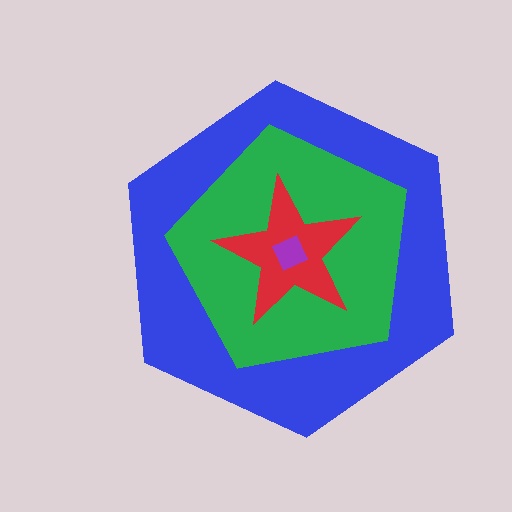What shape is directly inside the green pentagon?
The red star.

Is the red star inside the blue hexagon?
Yes.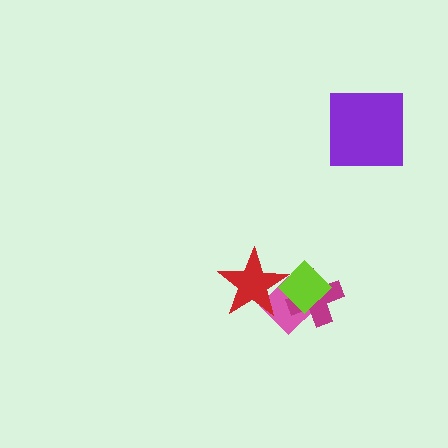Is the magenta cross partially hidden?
Yes, it is partially covered by another shape.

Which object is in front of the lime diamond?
The red star is in front of the lime diamond.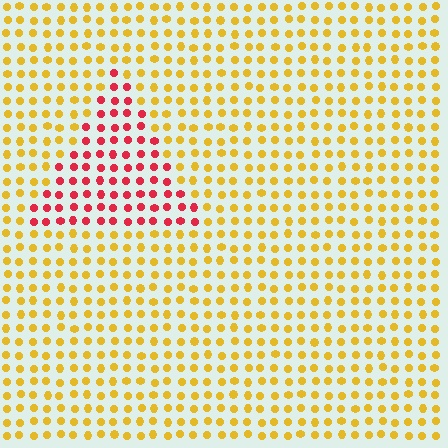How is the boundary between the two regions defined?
The boundary is defined purely by a slight shift in hue (about 57 degrees). Spacing, size, and orientation are identical on both sides.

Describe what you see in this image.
The image is filled with small yellow elements in a uniform arrangement. A triangle-shaped region is visible where the elements are tinted to a slightly different hue, forming a subtle color boundary.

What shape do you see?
I see a triangle.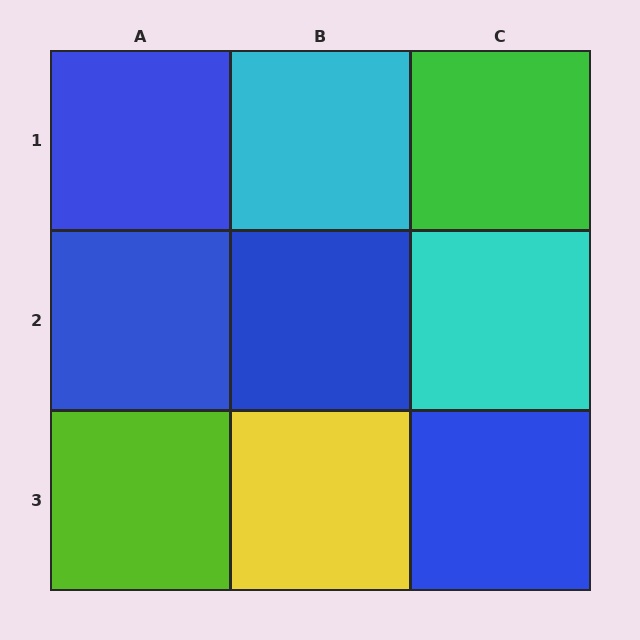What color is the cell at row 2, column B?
Blue.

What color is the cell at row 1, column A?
Blue.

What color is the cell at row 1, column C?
Green.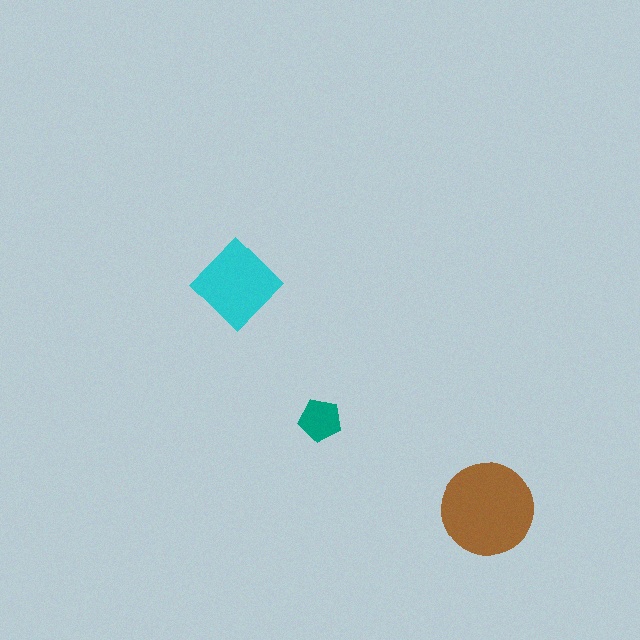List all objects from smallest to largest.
The teal pentagon, the cyan diamond, the brown circle.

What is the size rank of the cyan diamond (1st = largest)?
2nd.